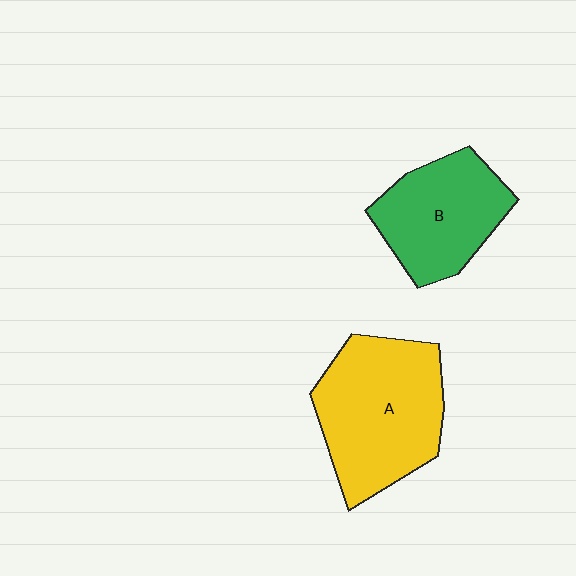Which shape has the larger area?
Shape A (yellow).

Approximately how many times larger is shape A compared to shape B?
Approximately 1.3 times.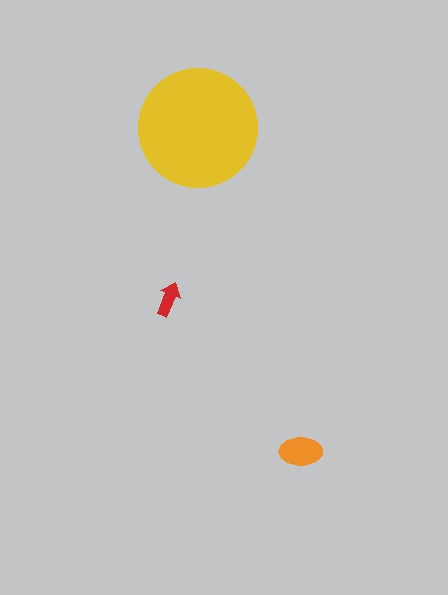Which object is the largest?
The yellow circle.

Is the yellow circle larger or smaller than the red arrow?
Larger.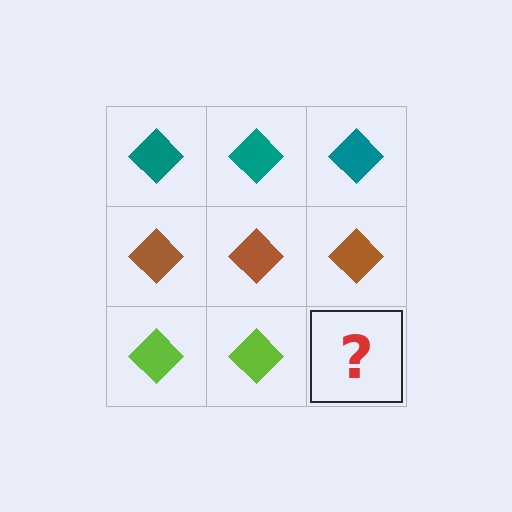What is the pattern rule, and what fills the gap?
The rule is that each row has a consistent color. The gap should be filled with a lime diamond.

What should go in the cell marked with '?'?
The missing cell should contain a lime diamond.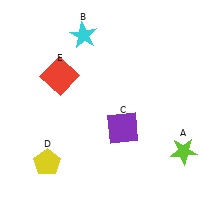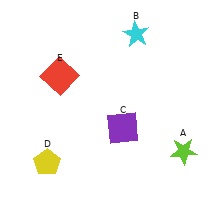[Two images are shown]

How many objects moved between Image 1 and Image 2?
1 object moved between the two images.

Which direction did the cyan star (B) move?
The cyan star (B) moved right.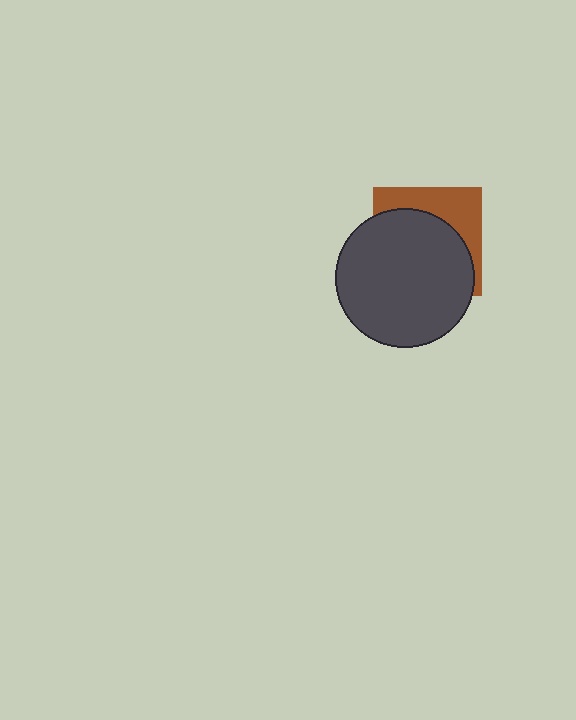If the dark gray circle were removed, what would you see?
You would see the complete brown square.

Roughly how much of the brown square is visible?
A small part of it is visible (roughly 34%).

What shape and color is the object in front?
The object in front is a dark gray circle.